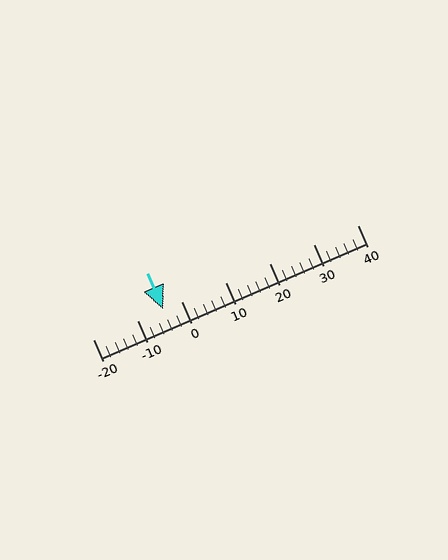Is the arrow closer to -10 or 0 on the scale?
The arrow is closer to 0.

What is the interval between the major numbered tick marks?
The major tick marks are spaced 10 units apart.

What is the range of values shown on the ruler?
The ruler shows values from -20 to 40.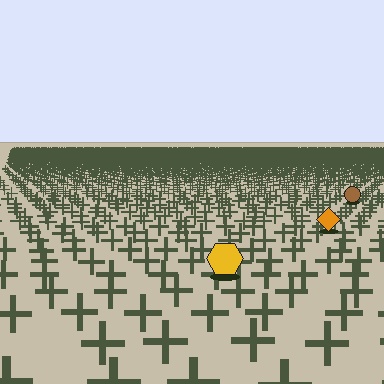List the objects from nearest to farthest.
From nearest to farthest: the yellow hexagon, the orange diamond, the brown circle.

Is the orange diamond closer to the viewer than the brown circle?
Yes. The orange diamond is closer — you can tell from the texture gradient: the ground texture is coarser near it.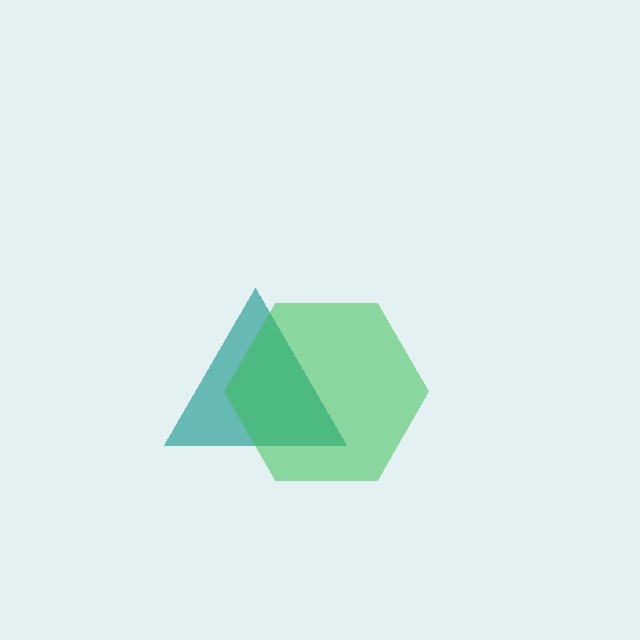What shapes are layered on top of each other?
The layered shapes are: a teal triangle, a green hexagon.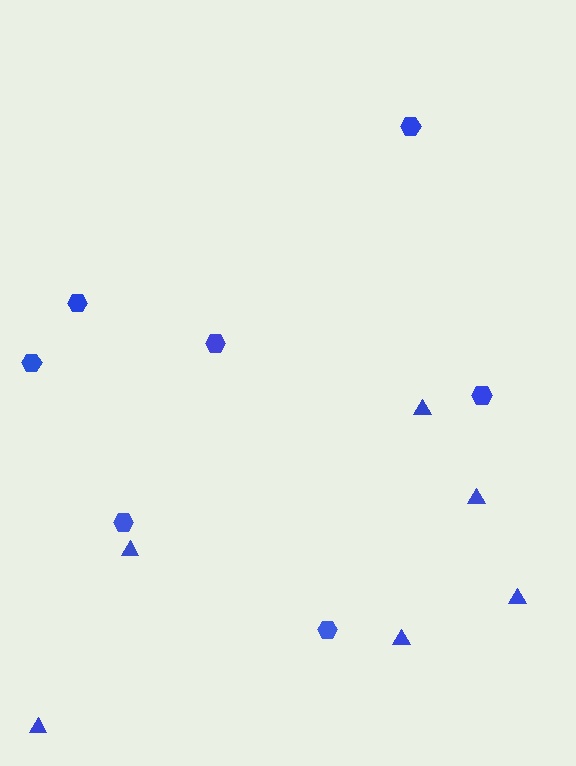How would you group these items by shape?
There are 2 groups: one group of triangles (6) and one group of hexagons (7).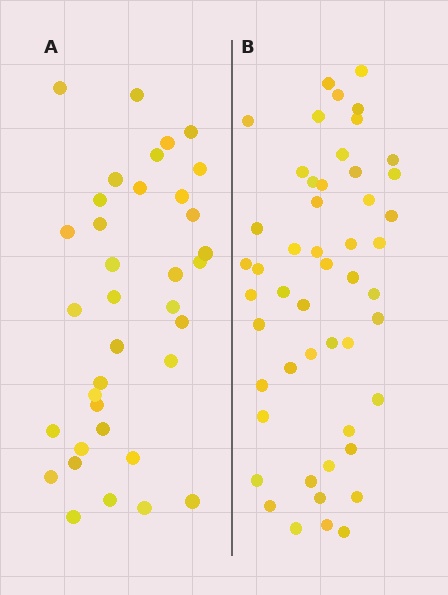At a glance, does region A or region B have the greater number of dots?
Region B (the right region) has more dots.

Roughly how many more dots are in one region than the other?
Region B has approximately 15 more dots than region A.